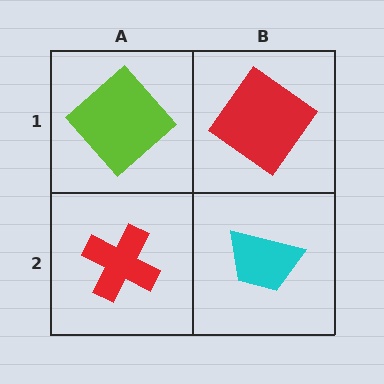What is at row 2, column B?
A cyan trapezoid.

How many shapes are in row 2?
2 shapes.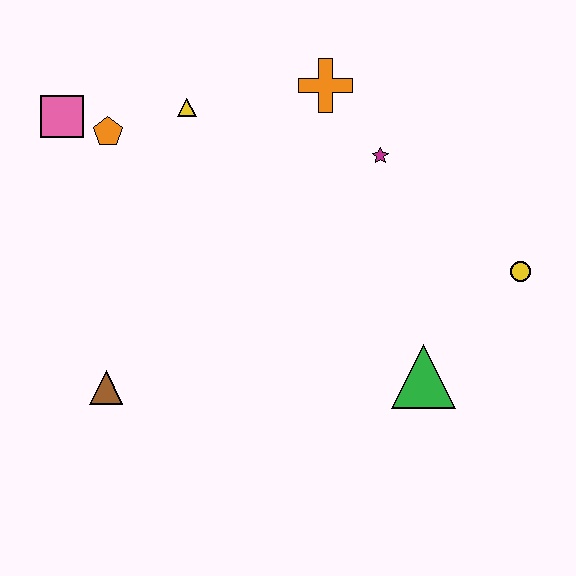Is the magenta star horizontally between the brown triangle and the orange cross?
No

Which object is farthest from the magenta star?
The brown triangle is farthest from the magenta star.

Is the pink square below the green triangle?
No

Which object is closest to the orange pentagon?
The pink square is closest to the orange pentagon.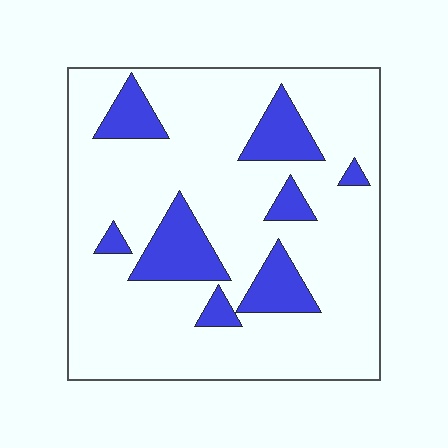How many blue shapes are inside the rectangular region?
8.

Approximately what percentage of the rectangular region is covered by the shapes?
Approximately 20%.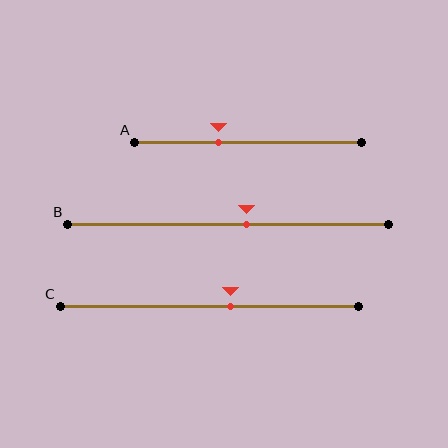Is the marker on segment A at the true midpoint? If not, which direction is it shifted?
No, the marker on segment A is shifted to the left by about 13% of the segment length.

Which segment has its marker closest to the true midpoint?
Segment B has its marker closest to the true midpoint.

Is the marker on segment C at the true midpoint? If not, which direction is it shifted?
No, the marker on segment C is shifted to the right by about 7% of the segment length.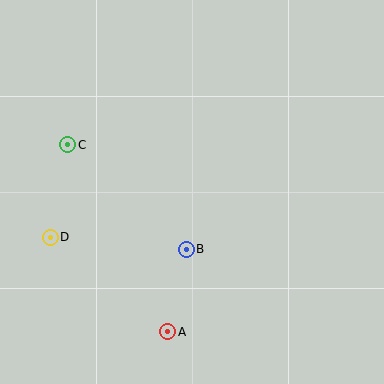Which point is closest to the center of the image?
Point B at (186, 249) is closest to the center.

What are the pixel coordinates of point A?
Point A is at (168, 332).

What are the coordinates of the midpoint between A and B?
The midpoint between A and B is at (177, 290).